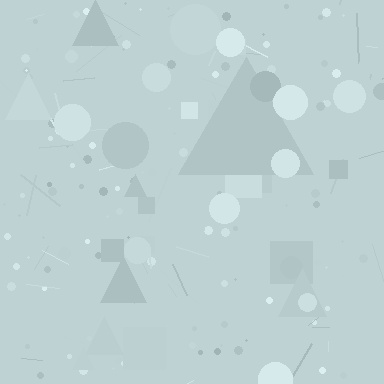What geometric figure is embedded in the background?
A triangle is embedded in the background.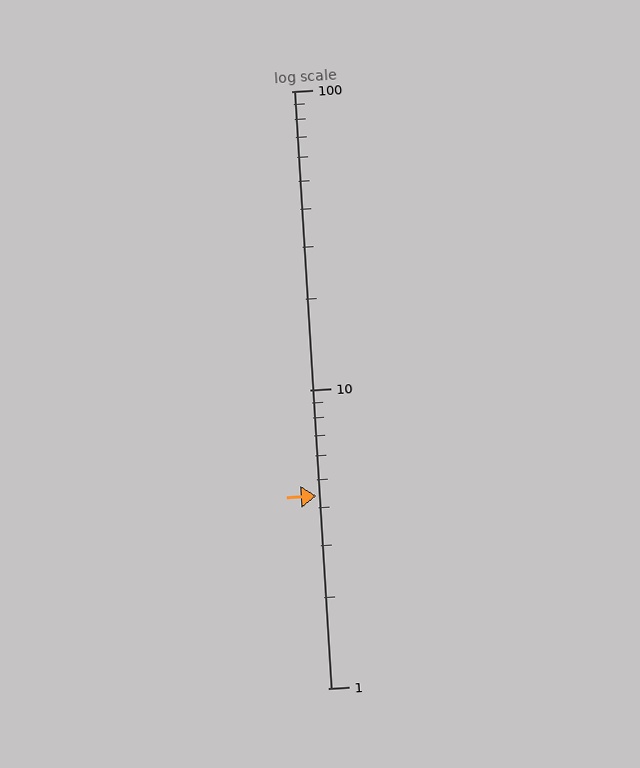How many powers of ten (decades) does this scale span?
The scale spans 2 decades, from 1 to 100.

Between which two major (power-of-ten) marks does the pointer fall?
The pointer is between 1 and 10.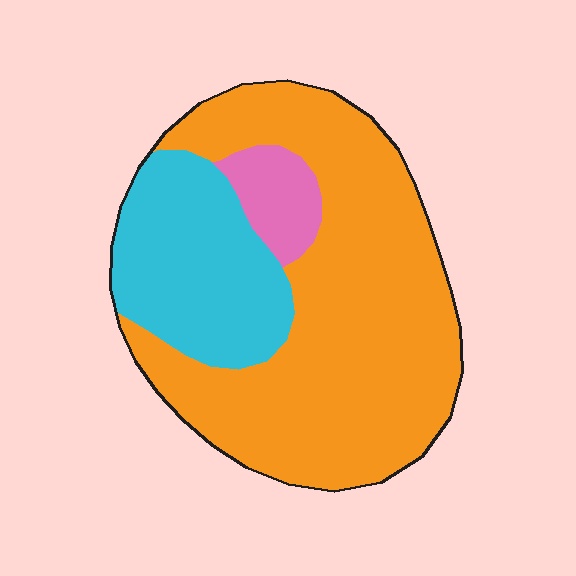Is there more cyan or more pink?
Cyan.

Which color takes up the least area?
Pink, at roughly 5%.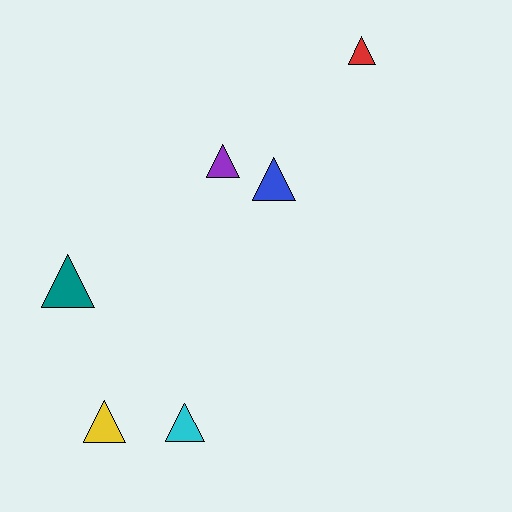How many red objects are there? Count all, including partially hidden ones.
There is 1 red object.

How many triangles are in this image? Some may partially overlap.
There are 6 triangles.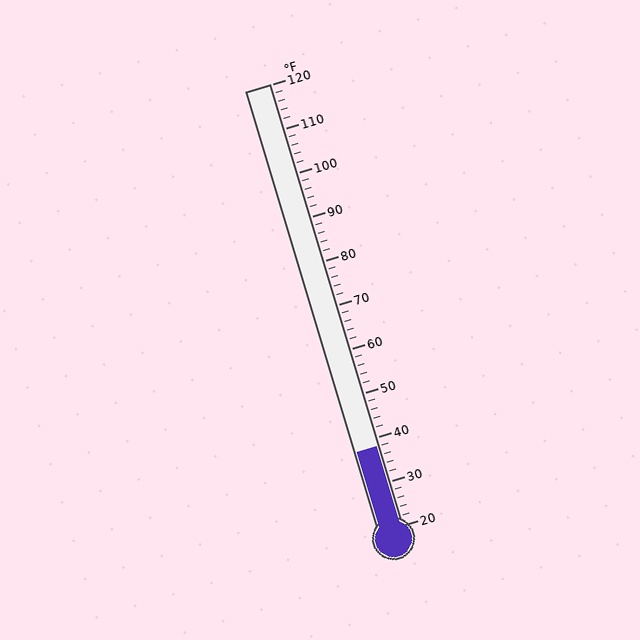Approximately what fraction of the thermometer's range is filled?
The thermometer is filled to approximately 20% of its range.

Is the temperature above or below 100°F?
The temperature is below 100°F.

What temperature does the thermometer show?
The thermometer shows approximately 38°F.